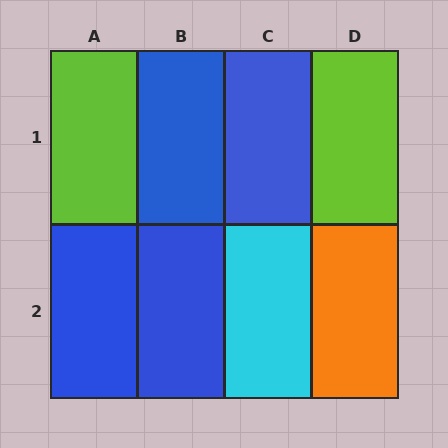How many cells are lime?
2 cells are lime.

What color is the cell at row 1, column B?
Blue.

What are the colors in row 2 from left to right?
Blue, blue, cyan, orange.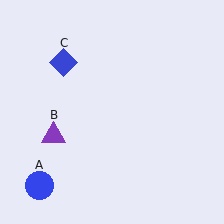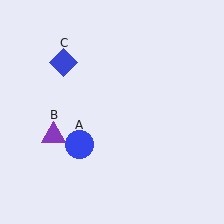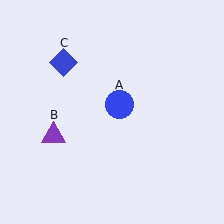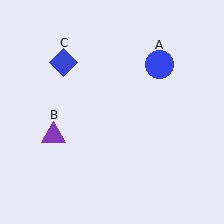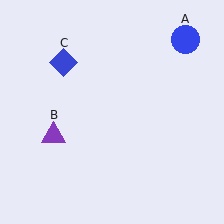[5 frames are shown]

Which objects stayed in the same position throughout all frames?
Purple triangle (object B) and blue diamond (object C) remained stationary.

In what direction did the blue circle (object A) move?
The blue circle (object A) moved up and to the right.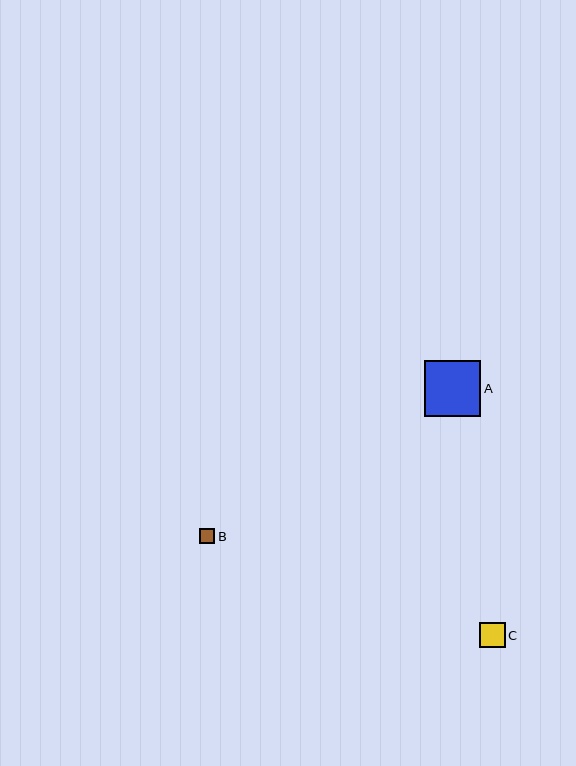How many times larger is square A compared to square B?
Square A is approximately 3.7 times the size of square B.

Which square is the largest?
Square A is the largest with a size of approximately 56 pixels.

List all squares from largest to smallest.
From largest to smallest: A, C, B.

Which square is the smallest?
Square B is the smallest with a size of approximately 15 pixels.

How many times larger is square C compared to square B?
Square C is approximately 1.7 times the size of square B.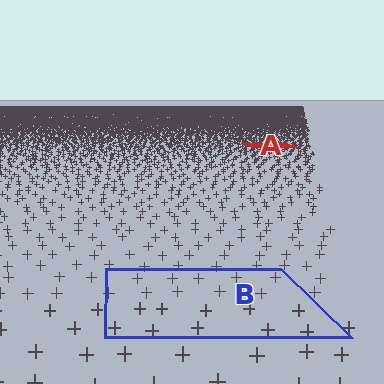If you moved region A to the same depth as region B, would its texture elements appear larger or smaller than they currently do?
They would appear larger. At a closer depth, the same texture elements are projected at a bigger on-screen size.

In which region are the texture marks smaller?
The texture marks are smaller in region A, because it is farther away.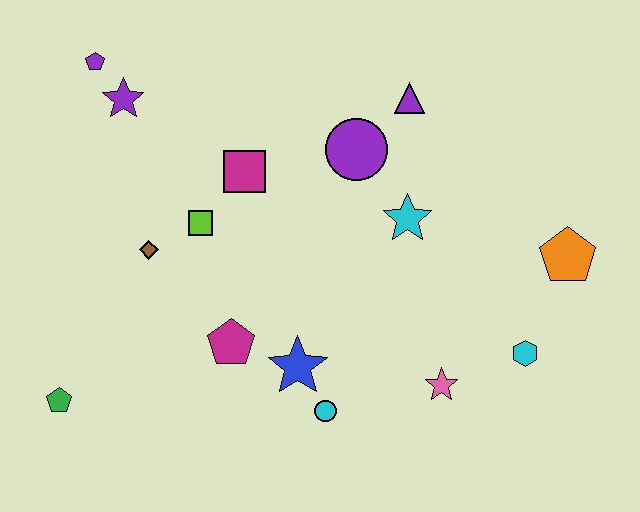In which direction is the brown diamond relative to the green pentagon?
The brown diamond is above the green pentagon.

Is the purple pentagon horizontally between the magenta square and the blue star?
No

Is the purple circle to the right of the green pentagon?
Yes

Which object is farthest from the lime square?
The orange pentagon is farthest from the lime square.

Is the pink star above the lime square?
No